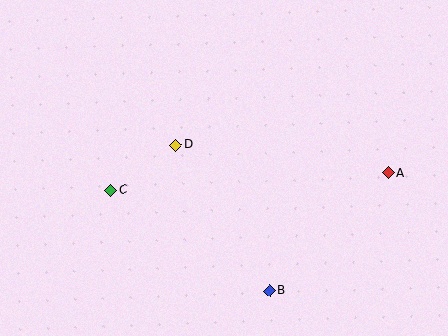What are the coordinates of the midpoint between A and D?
The midpoint between A and D is at (282, 159).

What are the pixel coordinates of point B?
Point B is at (270, 291).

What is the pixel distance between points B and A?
The distance between B and A is 167 pixels.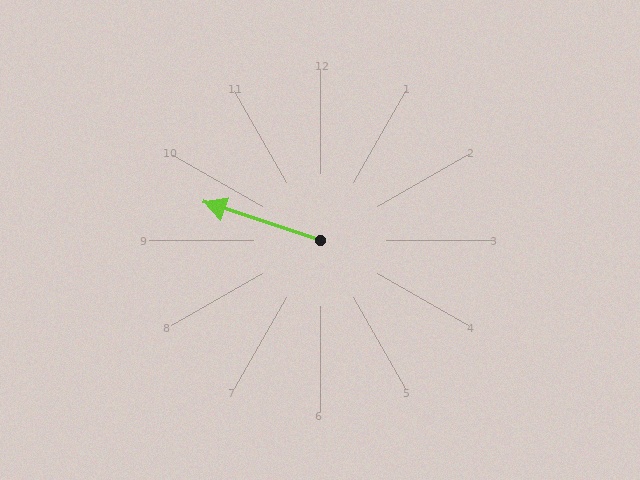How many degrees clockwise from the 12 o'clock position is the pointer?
Approximately 288 degrees.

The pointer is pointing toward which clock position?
Roughly 10 o'clock.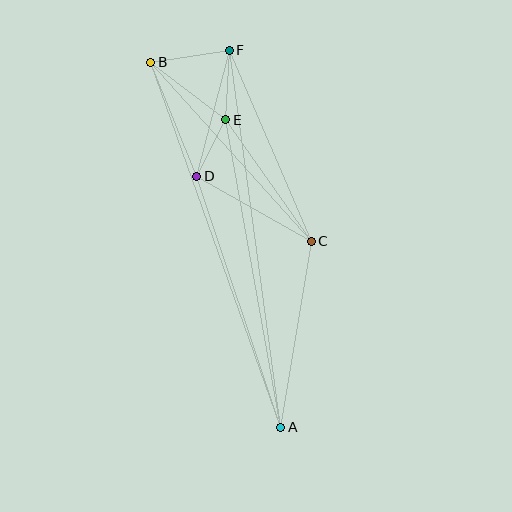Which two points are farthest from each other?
Points A and B are farthest from each other.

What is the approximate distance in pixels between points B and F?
The distance between B and F is approximately 79 pixels.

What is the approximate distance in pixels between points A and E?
The distance between A and E is approximately 312 pixels.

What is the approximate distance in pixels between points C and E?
The distance between C and E is approximately 148 pixels.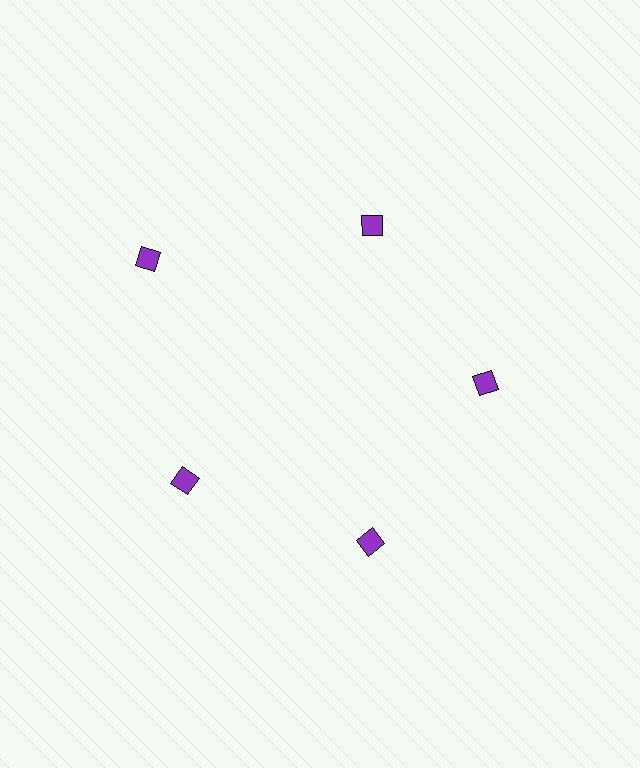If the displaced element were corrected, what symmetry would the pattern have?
It would have 5-fold rotational symmetry — the pattern would map onto itself every 72 degrees.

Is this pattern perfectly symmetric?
No. The 5 purple diamonds are arranged in a ring, but one element near the 10 o'clock position is pushed outward from the center, breaking the 5-fold rotational symmetry.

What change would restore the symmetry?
The symmetry would be restored by moving it inward, back onto the ring so that all 5 diamonds sit at equal angles and equal distance from the center.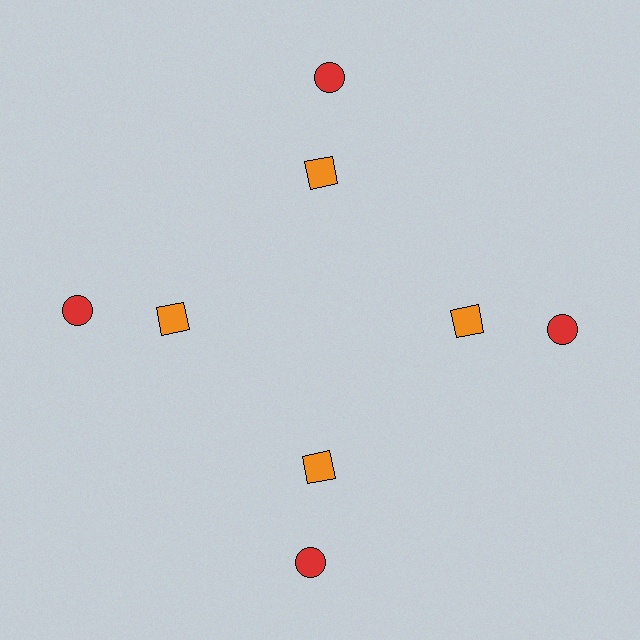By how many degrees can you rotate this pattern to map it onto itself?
The pattern maps onto itself every 90 degrees of rotation.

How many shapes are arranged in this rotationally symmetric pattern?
There are 8 shapes, arranged in 4 groups of 2.